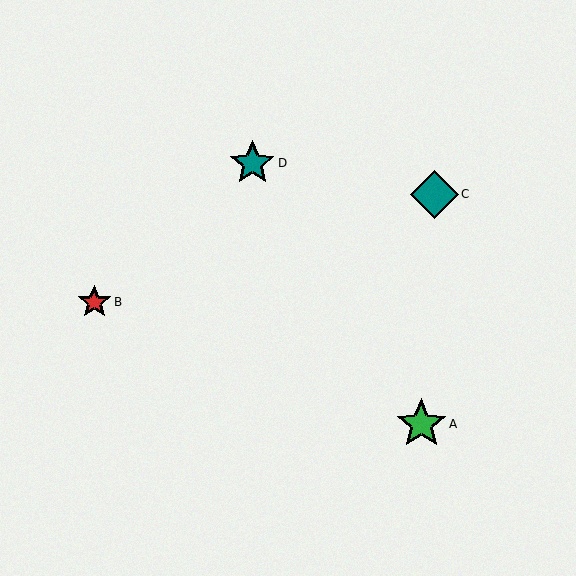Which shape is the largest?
The green star (labeled A) is the largest.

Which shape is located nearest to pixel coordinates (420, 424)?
The green star (labeled A) at (421, 424) is nearest to that location.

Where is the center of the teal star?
The center of the teal star is at (252, 163).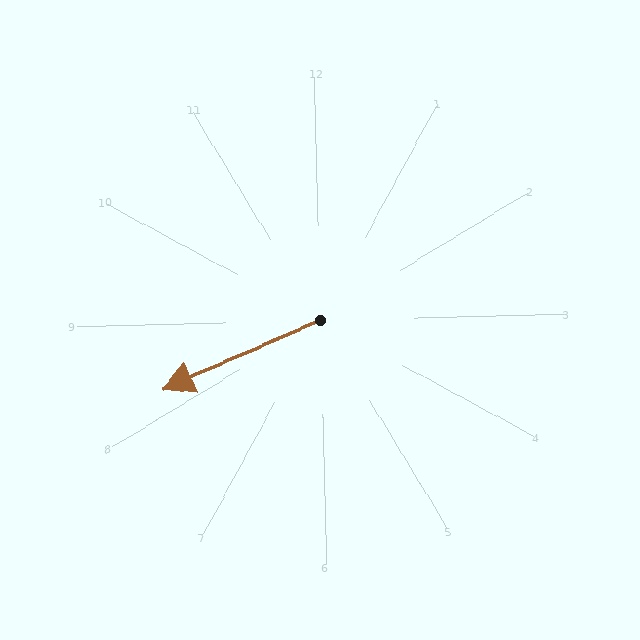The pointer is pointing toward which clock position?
Roughly 8 o'clock.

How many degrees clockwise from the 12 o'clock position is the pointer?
Approximately 248 degrees.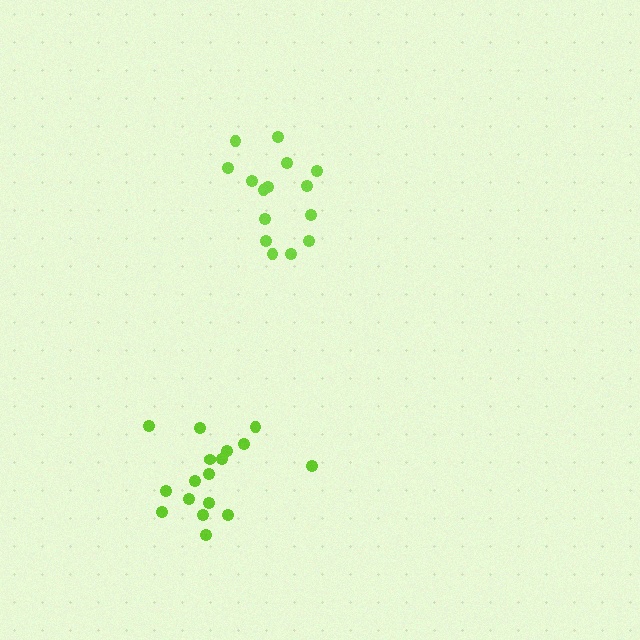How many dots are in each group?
Group 1: 17 dots, Group 2: 15 dots (32 total).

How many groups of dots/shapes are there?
There are 2 groups.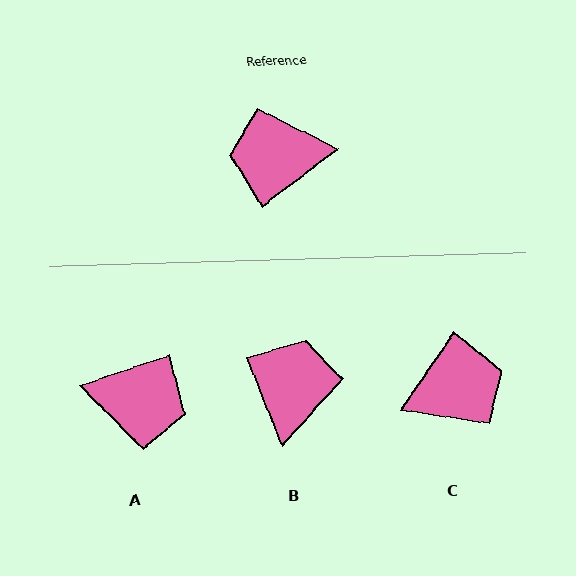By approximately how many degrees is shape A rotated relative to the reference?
Approximately 161 degrees counter-clockwise.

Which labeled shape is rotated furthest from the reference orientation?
C, about 162 degrees away.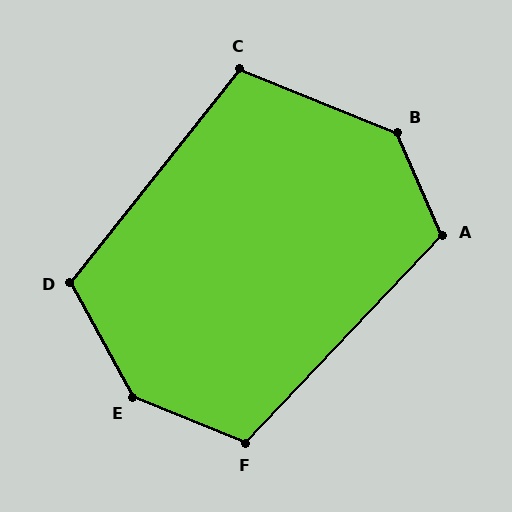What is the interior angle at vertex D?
Approximately 113 degrees (obtuse).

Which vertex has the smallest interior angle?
C, at approximately 106 degrees.